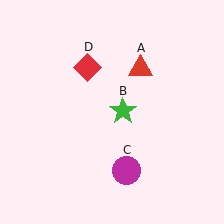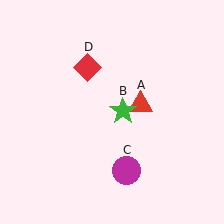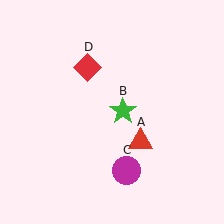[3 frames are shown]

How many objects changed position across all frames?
1 object changed position: red triangle (object A).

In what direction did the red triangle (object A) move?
The red triangle (object A) moved down.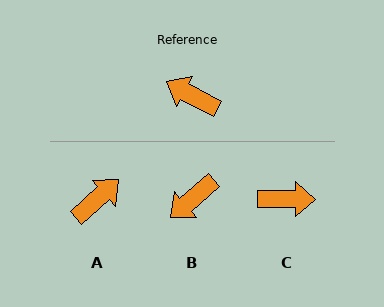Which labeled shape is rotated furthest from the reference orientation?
C, about 152 degrees away.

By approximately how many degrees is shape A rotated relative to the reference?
Approximately 110 degrees clockwise.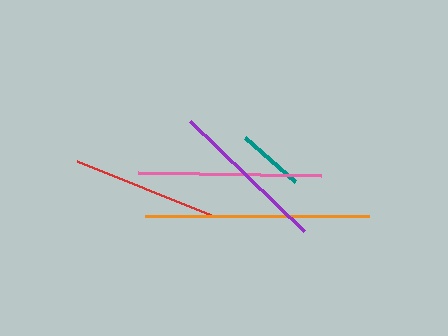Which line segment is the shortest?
The teal line is the shortest at approximately 66 pixels.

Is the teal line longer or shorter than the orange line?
The orange line is longer than the teal line.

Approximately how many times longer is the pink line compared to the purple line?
The pink line is approximately 1.2 times the length of the purple line.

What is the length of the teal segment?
The teal segment is approximately 66 pixels long.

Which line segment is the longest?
The orange line is the longest at approximately 224 pixels.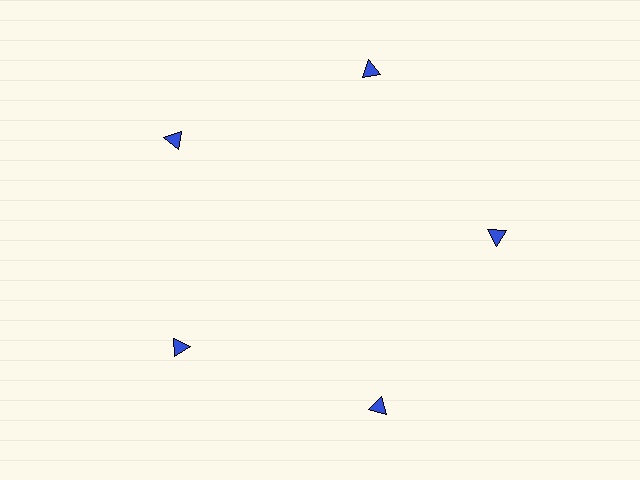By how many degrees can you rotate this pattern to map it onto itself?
The pattern maps onto itself every 72 degrees of rotation.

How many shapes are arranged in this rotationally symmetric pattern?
There are 5 shapes, arranged in 5 groups of 1.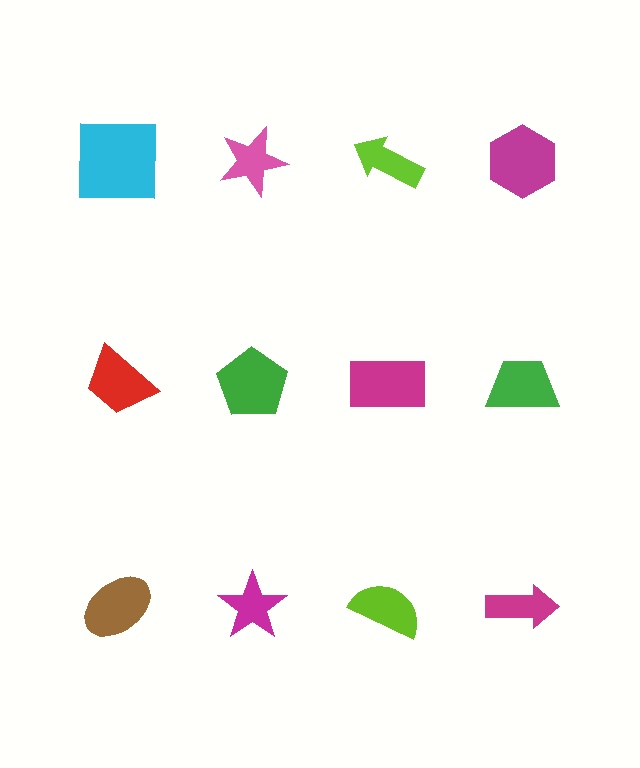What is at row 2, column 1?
A red trapezoid.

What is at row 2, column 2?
A green pentagon.